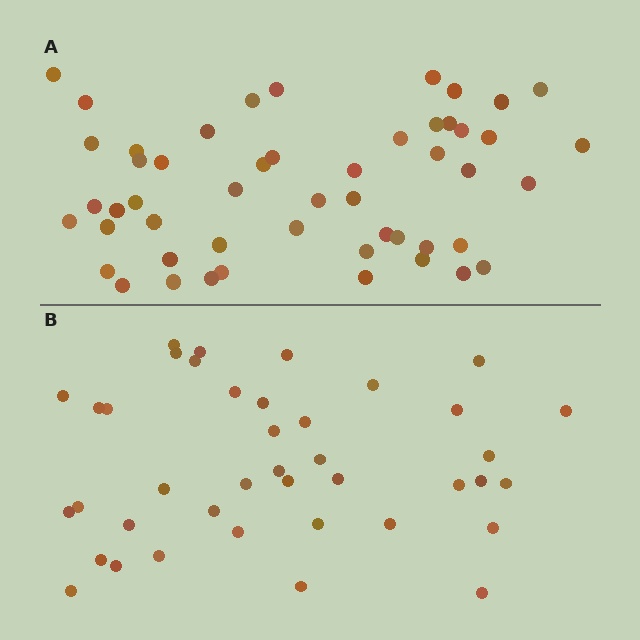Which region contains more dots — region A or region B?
Region A (the top region) has more dots.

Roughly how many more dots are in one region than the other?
Region A has roughly 12 or so more dots than region B.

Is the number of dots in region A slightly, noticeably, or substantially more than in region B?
Region A has noticeably more, but not dramatically so. The ratio is roughly 1.3 to 1.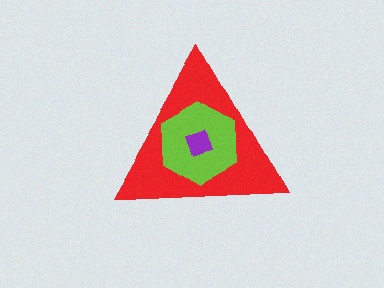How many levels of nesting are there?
3.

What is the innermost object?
The purple square.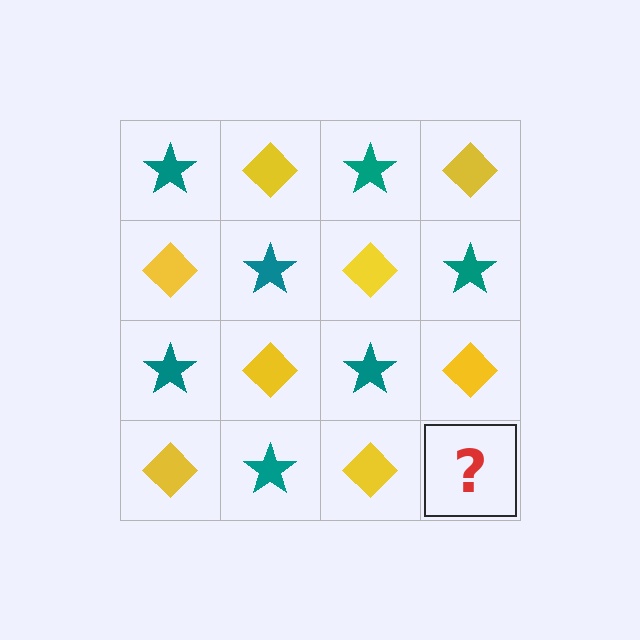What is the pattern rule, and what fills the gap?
The rule is that it alternates teal star and yellow diamond in a checkerboard pattern. The gap should be filled with a teal star.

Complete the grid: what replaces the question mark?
The question mark should be replaced with a teal star.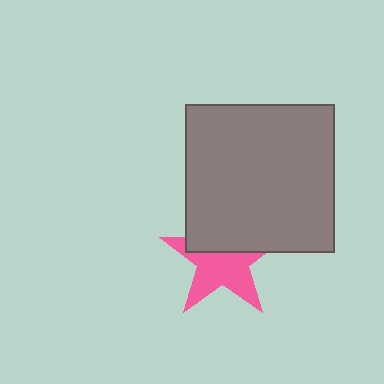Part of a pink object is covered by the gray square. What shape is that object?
It is a star.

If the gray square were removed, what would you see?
You would see the complete pink star.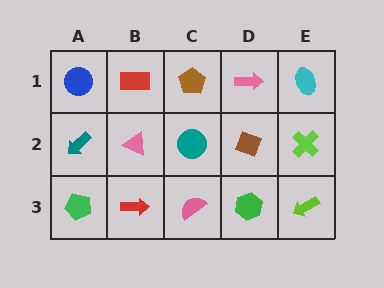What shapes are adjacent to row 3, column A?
A teal arrow (row 2, column A), a red arrow (row 3, column B).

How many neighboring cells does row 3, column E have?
2.